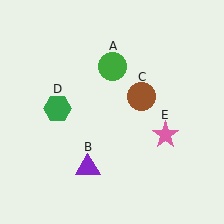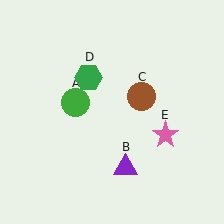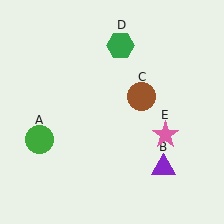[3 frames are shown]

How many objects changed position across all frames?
3 objects changed position: green circle (object A), purple triangle (object B), green hexagon (object D).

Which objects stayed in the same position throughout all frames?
Brown circle (object C) and pink star (object E) remained stationary.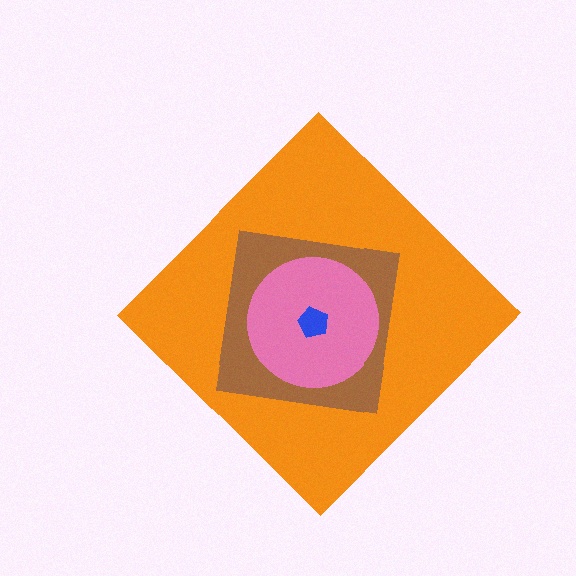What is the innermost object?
The blue pentagon.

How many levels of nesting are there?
4.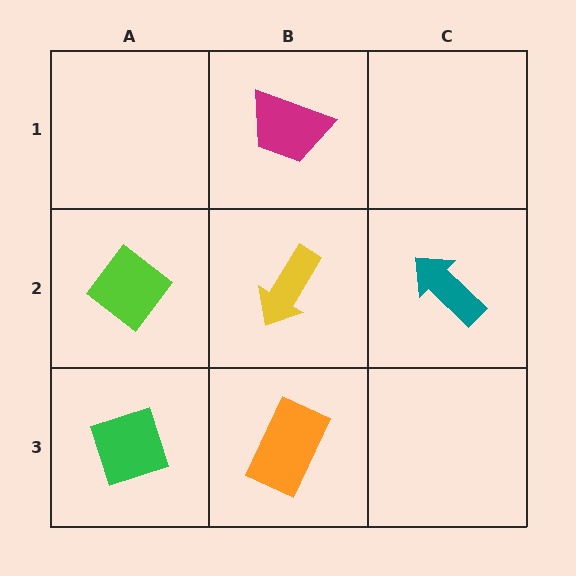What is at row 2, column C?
A teal arrow.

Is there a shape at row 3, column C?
No, that cell is empty.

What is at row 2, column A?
A lime diamond.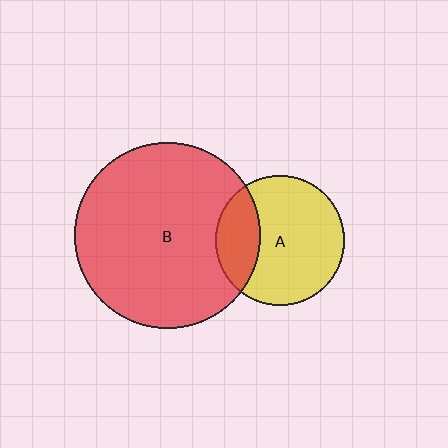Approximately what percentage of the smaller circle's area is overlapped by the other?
Approximately 25%.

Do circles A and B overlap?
Yes.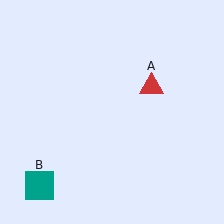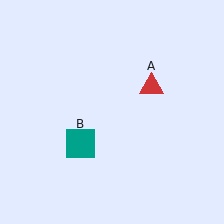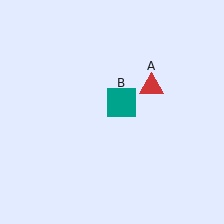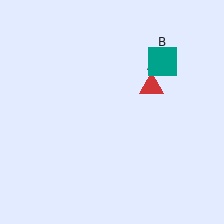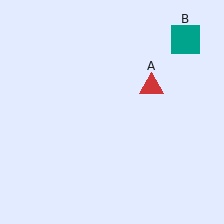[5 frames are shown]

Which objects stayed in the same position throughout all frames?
Red triangle (object A) remained stationary.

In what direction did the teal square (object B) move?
The teal square (object B) moved up and to the right.